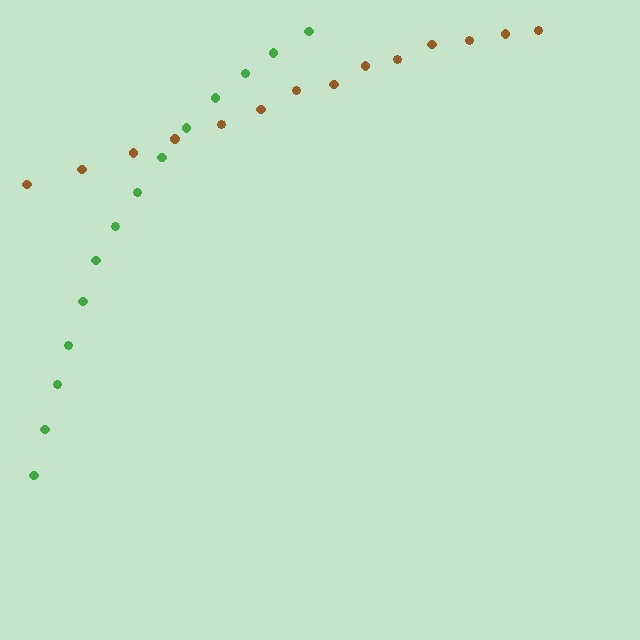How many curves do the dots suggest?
There are 2 distinct paths.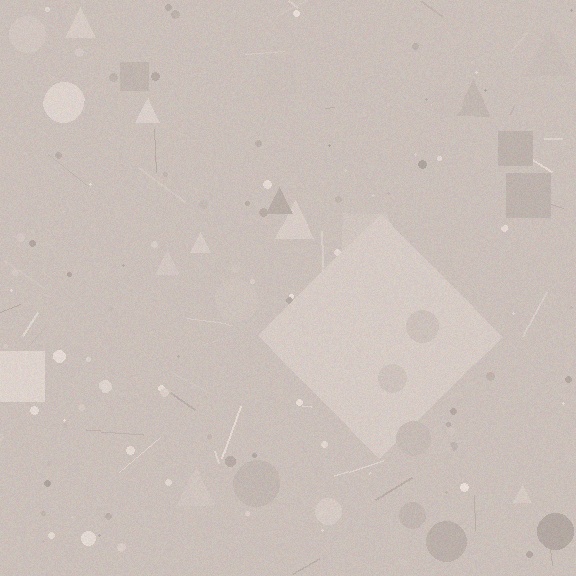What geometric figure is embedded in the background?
A diamond is embedded in the background.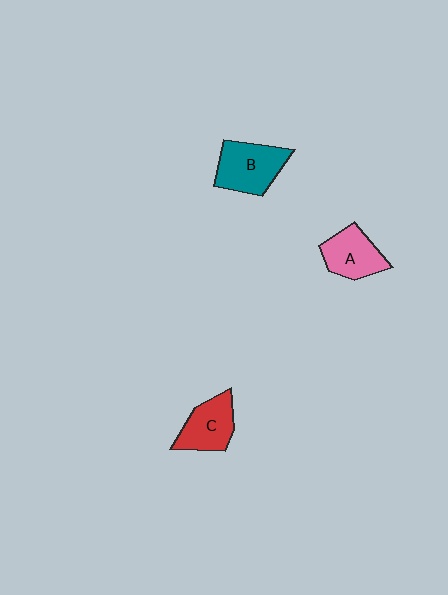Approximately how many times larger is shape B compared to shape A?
Approximately 1.2 times.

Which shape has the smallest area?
Shape A (pink).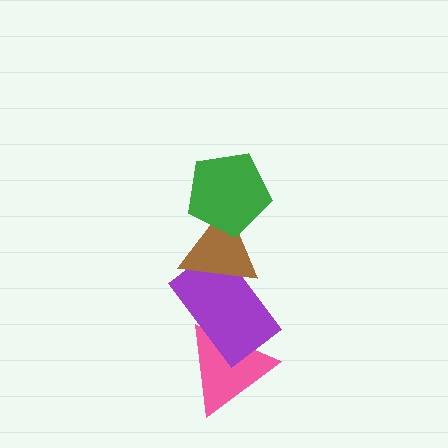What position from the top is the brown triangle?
The brown triangle is 2nd from the top.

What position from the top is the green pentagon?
The green pentagon is 1st from the top.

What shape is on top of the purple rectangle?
The brown triangle is on top of the purple rectangle.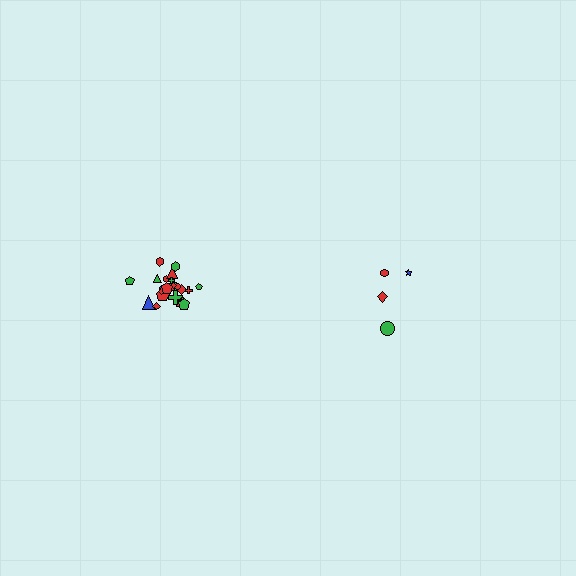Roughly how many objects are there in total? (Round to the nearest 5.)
Roughly 30 objects in total.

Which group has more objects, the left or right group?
The left group.